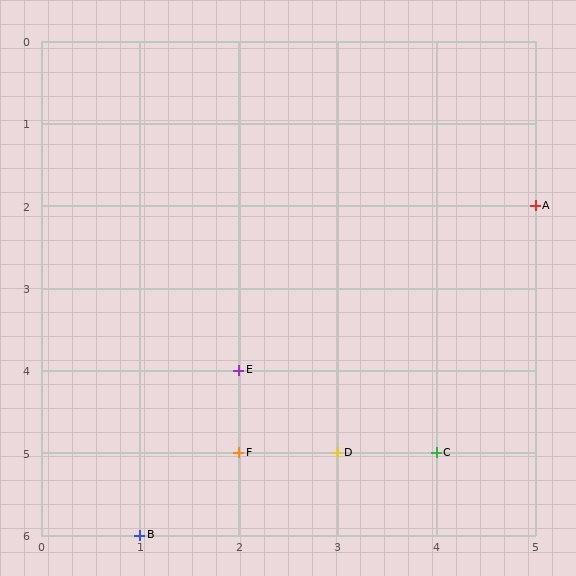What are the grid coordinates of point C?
Point C is at grid coordinates (4, 5).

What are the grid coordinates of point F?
Point F is at grid coordinates (2, 5).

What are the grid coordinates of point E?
Point E is at grid coordinates (2, 4).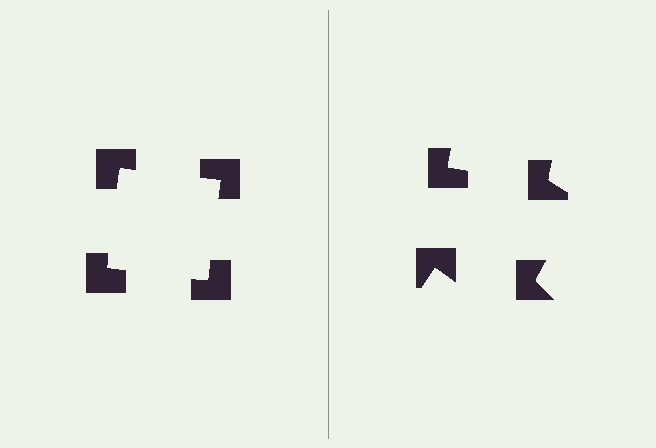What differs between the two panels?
The notched squares are positioned identically on both sides; only the wedge orientations differ. On the left they align to a square; on the right they are misaligned.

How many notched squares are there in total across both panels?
8 — 4 on each side.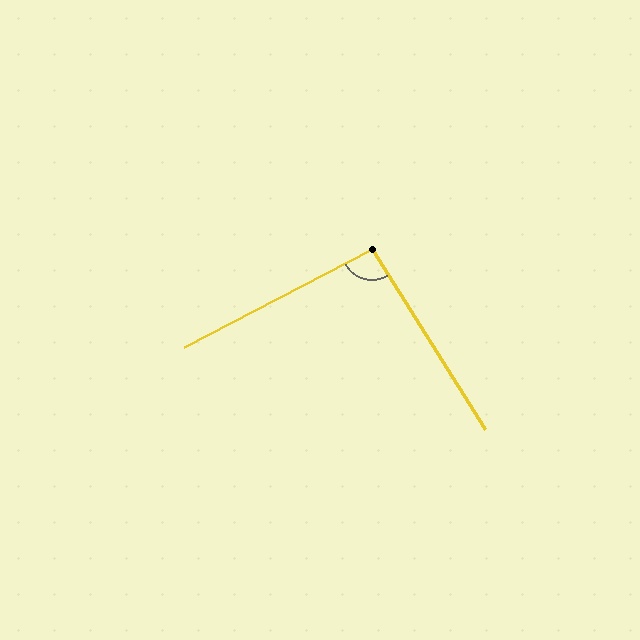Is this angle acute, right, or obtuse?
It is approximately a right angle.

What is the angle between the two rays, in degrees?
Approximately 95 degrees.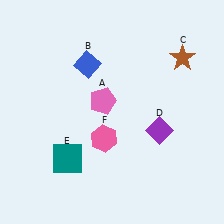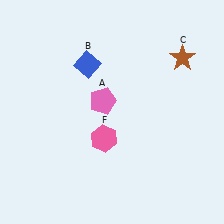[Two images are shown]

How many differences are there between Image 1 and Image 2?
There are 2 differences between the two images.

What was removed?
The teal square (E), the purple diamond (D) were removed in Image 2.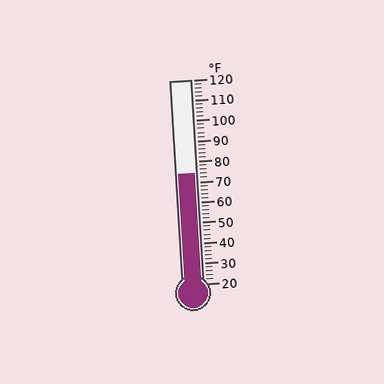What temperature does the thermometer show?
The thermometer shows approximately 74°F.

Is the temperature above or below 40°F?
The temperature is above 40°F.